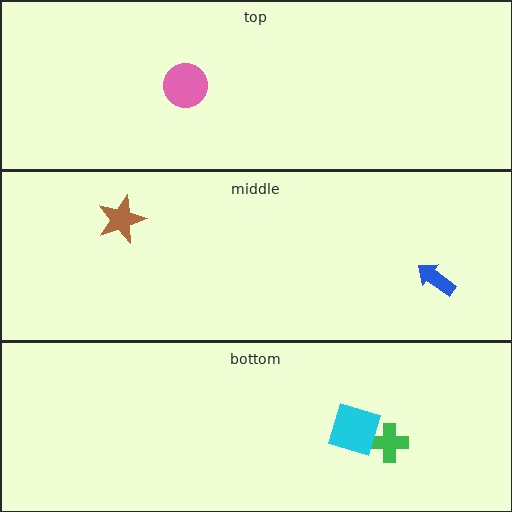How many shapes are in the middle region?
2.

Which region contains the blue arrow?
The middle region.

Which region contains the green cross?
The bottom region.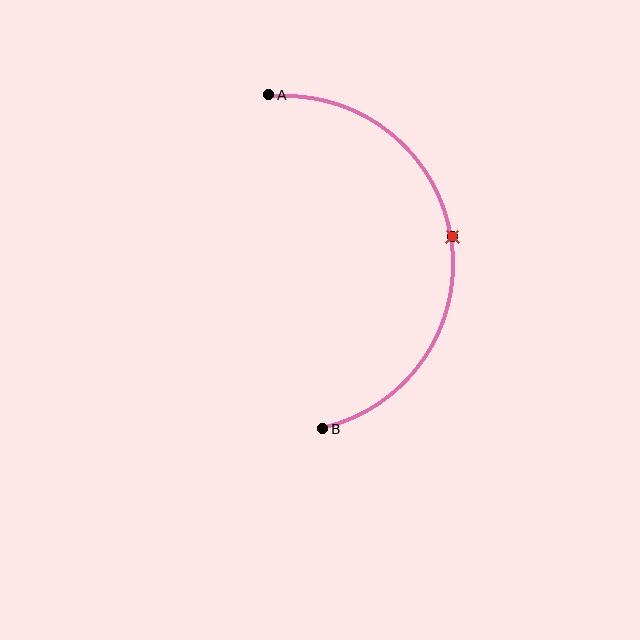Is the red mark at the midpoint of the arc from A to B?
Yes. The red mark lies on the arc at equal arc-length from both A and B — it is the arc midpoint.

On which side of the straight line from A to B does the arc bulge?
The arc bulges to the right of the straight line connecting A and B.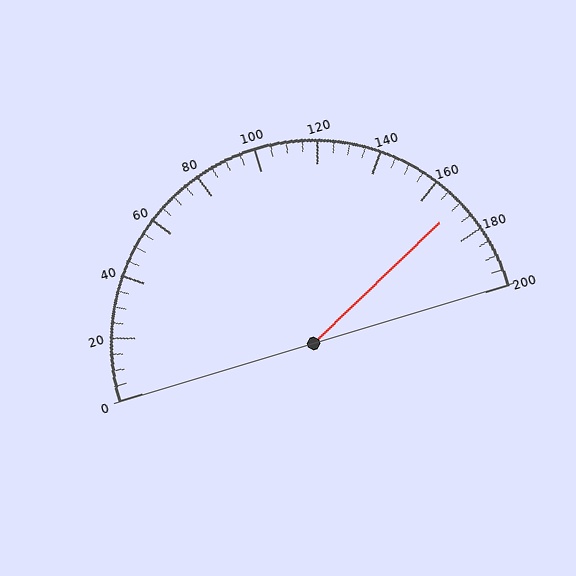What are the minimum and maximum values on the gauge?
The gauge ranges from 0 to 200.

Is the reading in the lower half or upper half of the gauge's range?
The reading is in the upper half of the range (0 to 200).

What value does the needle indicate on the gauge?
The needle indicates approximately 170.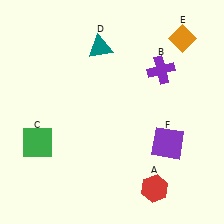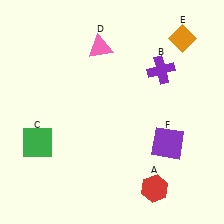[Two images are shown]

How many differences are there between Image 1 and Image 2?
There is 1 difference between the two images.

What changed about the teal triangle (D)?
In Image 1, D is teal. In Image 2, it changed to pink.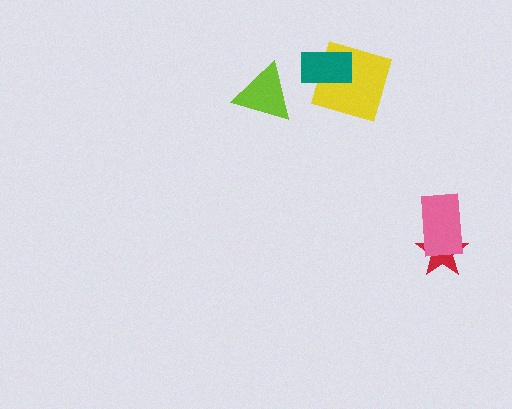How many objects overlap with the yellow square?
1 object overlaps with the yellow square.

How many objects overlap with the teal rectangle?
1 object overlaps with the teal rectangle.